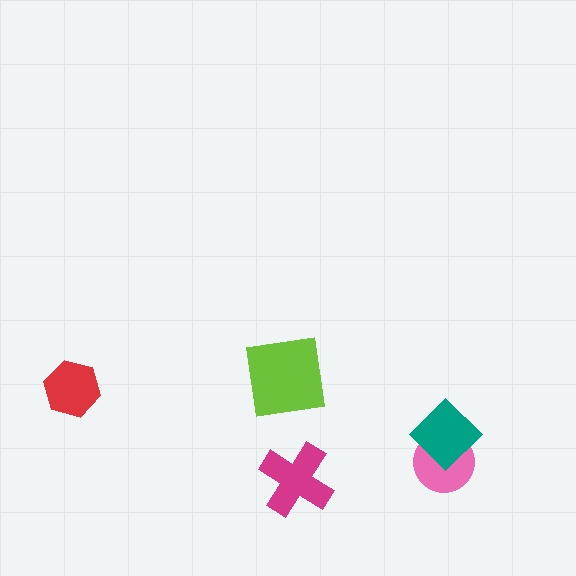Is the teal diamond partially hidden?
No, no other shape covers it.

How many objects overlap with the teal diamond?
1 object overlaps with the teal diamond.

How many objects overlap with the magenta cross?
0 objects overlap with the magenta cross.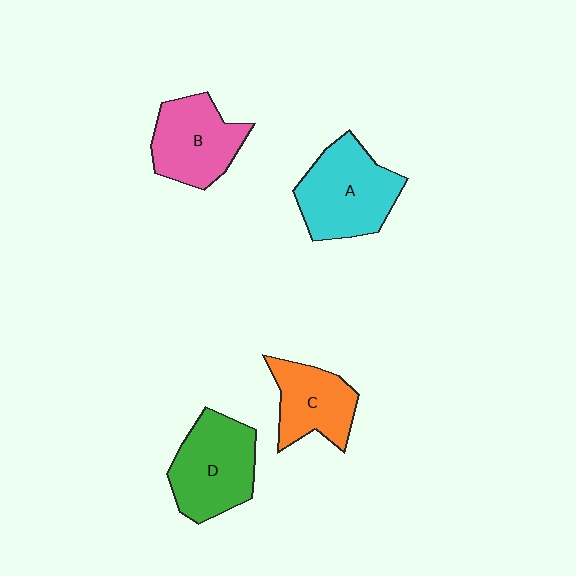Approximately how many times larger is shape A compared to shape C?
Approximately 1.4 times.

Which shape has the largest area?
Shape A (cyan).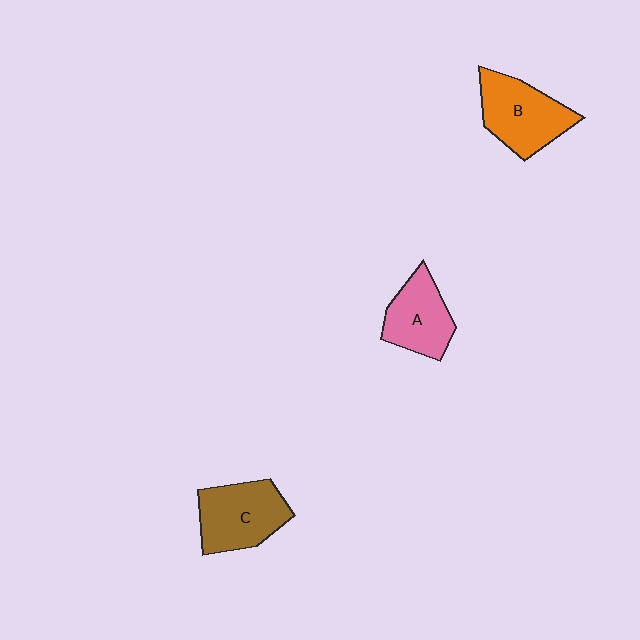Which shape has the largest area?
Shape B (orange).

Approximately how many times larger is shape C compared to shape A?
Approximately 1.2 times.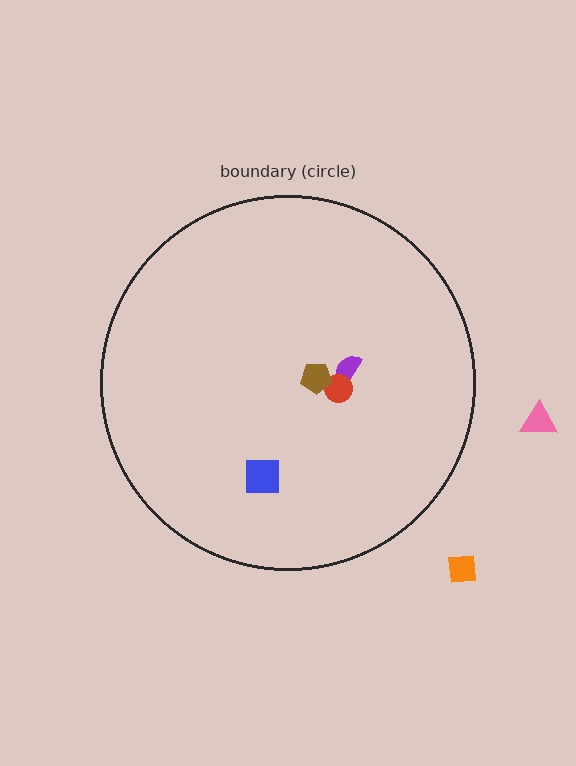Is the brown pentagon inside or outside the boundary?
Inside.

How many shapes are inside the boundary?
4 inside, 2 outside.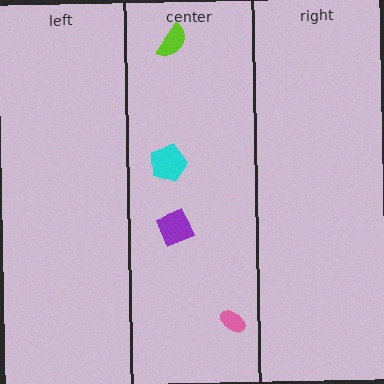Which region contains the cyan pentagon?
The center region.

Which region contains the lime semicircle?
The center region.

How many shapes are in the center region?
4.